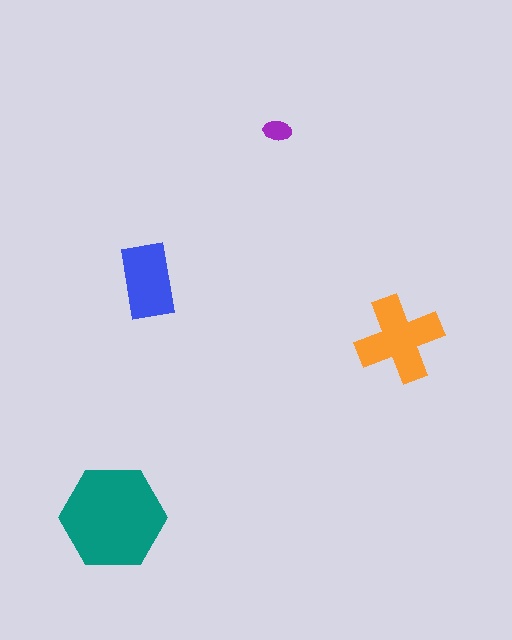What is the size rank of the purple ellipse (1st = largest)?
4th.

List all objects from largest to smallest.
The teal hexagon, the orange cross, the blue rectangle, the purple ellipse.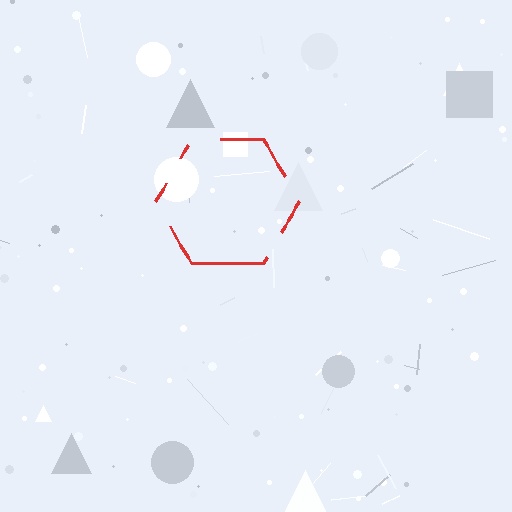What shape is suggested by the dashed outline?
The dashed outline suggests a hexagon.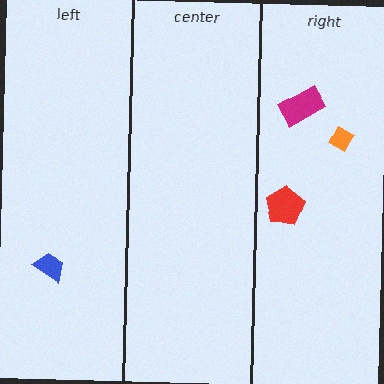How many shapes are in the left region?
1.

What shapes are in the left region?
The blue trapezoid.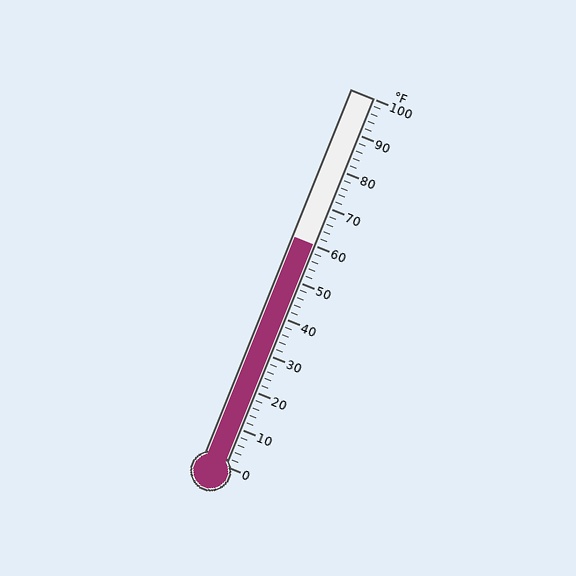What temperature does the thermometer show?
The thermometer shows approximately 60°F.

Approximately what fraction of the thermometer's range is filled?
The thermometer is filled to approximately 60% of its range.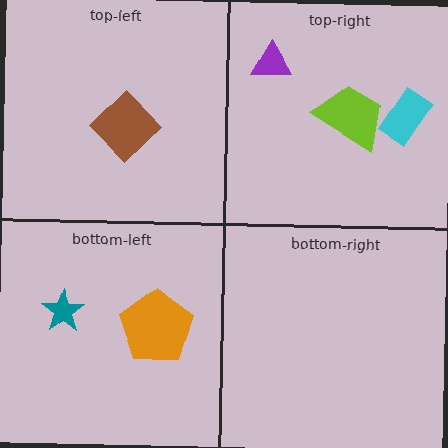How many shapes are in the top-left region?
1.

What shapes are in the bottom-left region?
The teal star, the orange pentagon.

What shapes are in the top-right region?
The purple triangle, the cyan rectangle, the lime trapezoid.